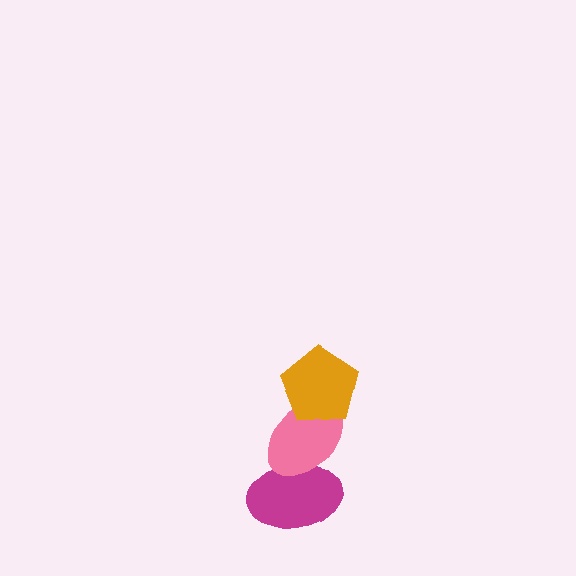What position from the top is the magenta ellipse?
The magenta ellipse is 3rd from the top.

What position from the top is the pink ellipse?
The pink ellipse is 2nd from the top.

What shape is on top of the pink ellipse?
The orange pentagon is on top of the pink ellipse.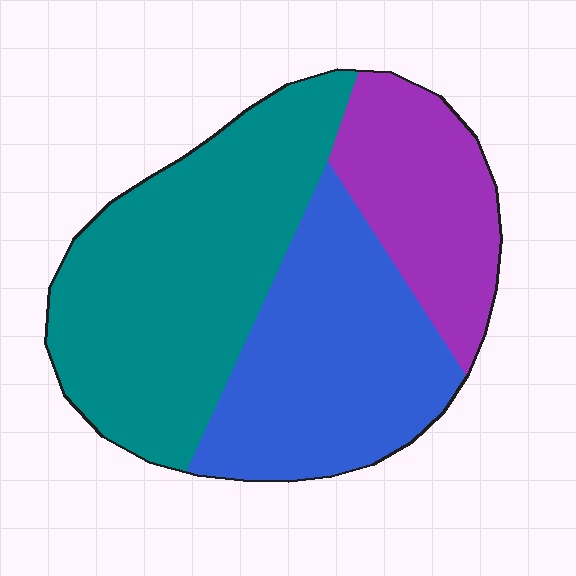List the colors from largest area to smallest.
From largest to smallest: teal, blue, purple.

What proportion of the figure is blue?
Blue takes up about one third (1/3) of the figure.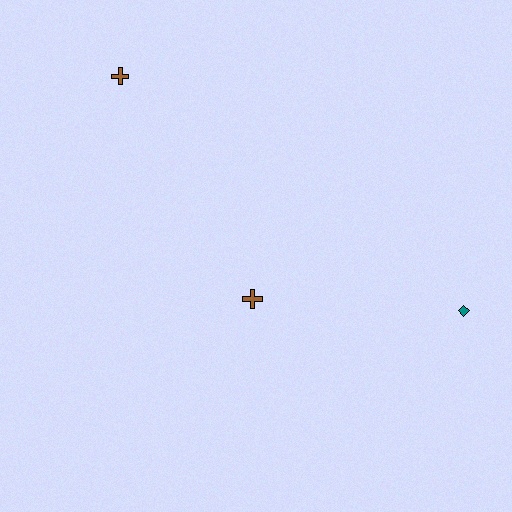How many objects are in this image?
There are 3 objects.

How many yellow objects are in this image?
There are no yellow objects.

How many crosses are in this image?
There are 2 crosses.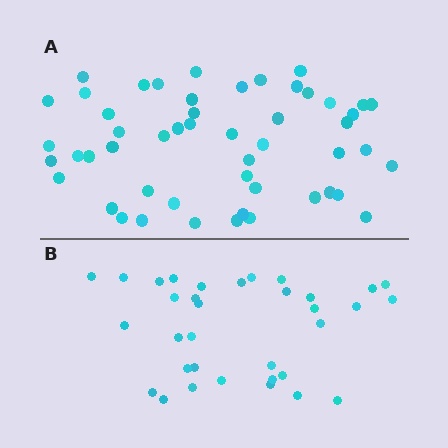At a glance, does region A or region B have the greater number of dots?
Region A (the top region) has more dots.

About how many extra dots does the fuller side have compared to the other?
Region A has approximately 15 more dots than region B.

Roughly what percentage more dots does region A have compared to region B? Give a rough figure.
About 50% more.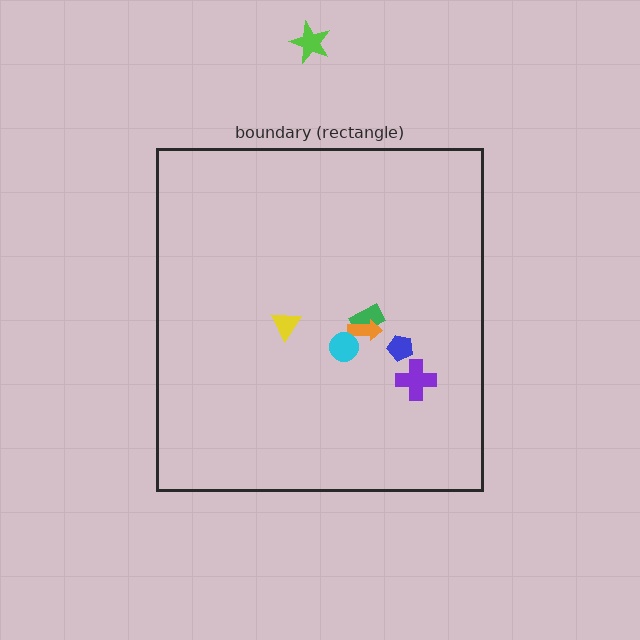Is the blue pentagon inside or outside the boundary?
Inside.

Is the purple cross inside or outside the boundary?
Inside.